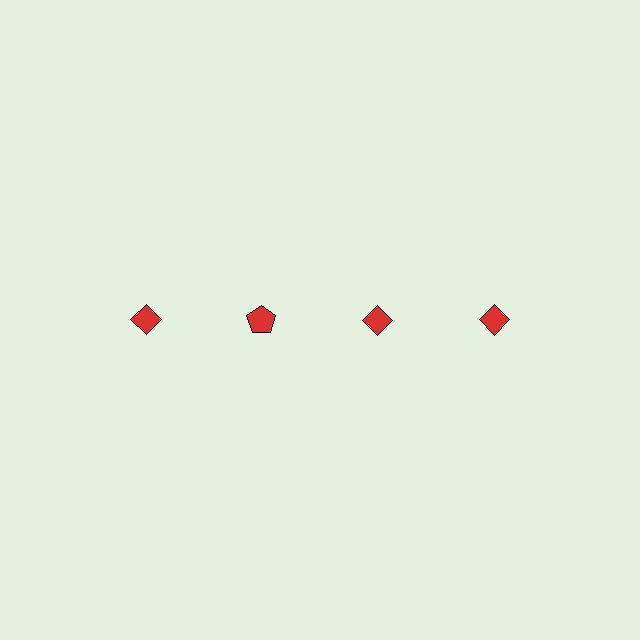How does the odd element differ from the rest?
It has a different shape: pentagon instead of diamond.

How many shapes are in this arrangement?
There are 4 shapes arranged in a grid pattern.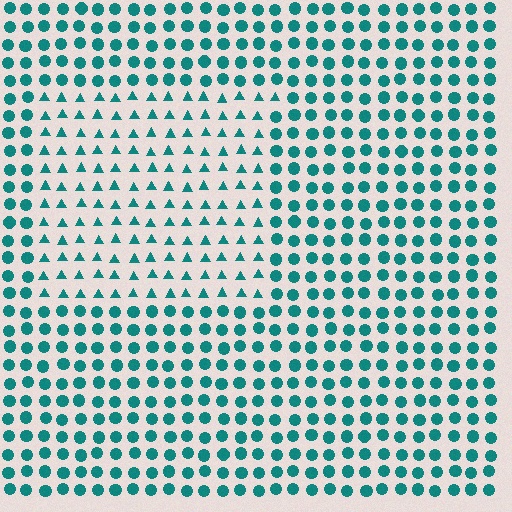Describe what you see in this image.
The image is filled with small teal elements arranged in a uniform grid. A rectangle-shaped region contains triangles, while the surrounding area contains circles. The boundary is defined purely by the change in element shape.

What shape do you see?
I see a rectangle.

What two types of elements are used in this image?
The image uses triangles inside the rectangle region and circles outside it.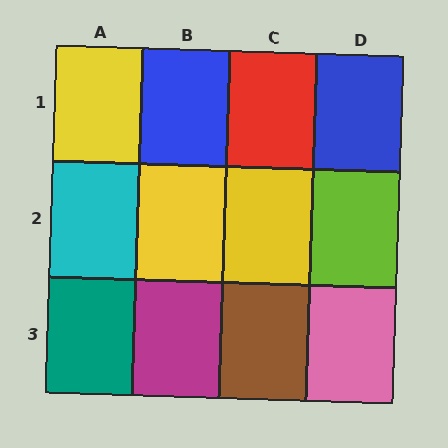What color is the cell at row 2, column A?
Cyan.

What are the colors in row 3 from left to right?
Teal, magenta, brown, pink.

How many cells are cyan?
1 cell is cyan.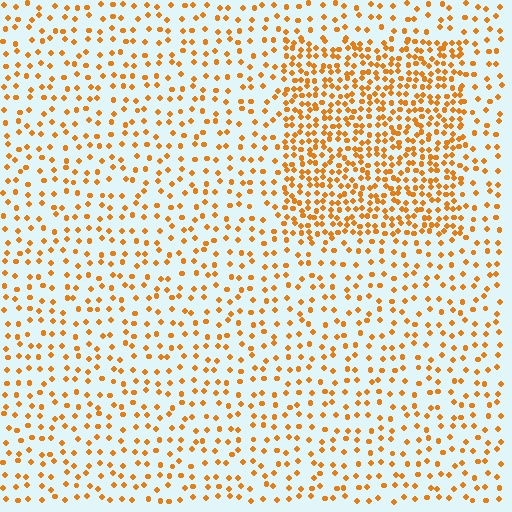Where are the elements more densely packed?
The elements are more densely packed inside the rectangle boundary.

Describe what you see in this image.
The image contains small orange elements arranged at two different densities. A rectangle-shaped region is visible where the elements are more densely packed than the surrounding area.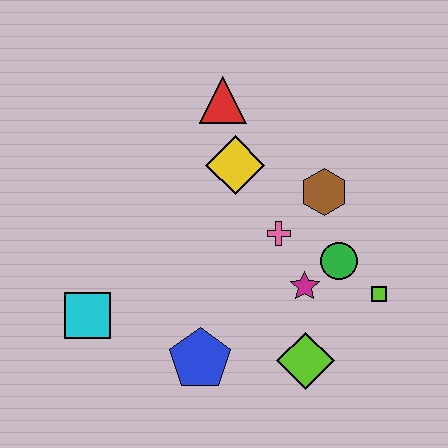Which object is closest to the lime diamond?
The magenta star is closest to the lime diamond.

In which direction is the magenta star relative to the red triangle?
The magenta star is below the red triangle.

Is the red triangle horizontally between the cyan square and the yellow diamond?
Yes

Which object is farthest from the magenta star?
The cyan square is farthest from the magenta star.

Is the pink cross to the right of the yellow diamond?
Yes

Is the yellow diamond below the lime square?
No